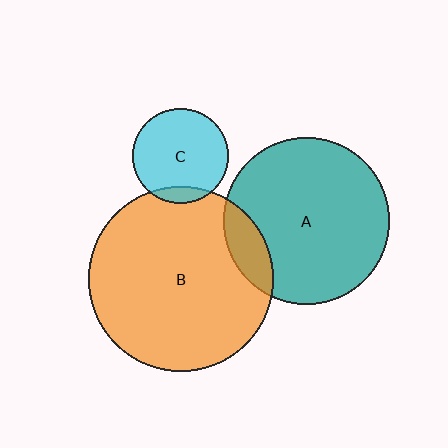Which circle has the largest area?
Circle B (orange).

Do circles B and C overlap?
Yes.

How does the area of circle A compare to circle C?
Approximately 3.0 times.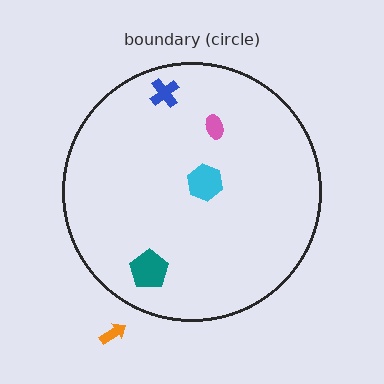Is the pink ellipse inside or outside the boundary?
Inside.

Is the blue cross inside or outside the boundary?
Inside.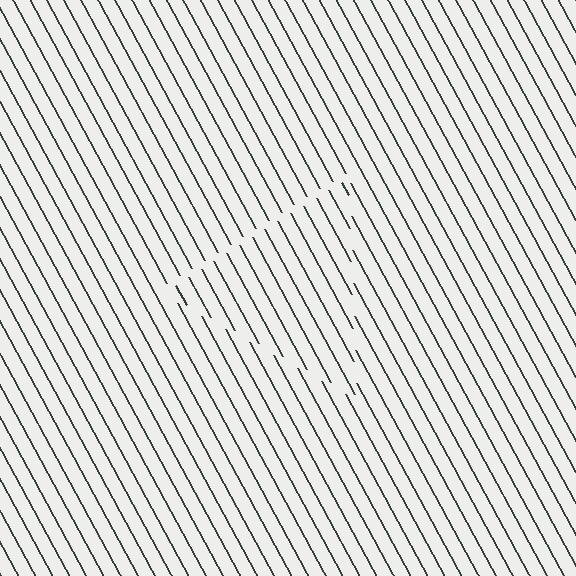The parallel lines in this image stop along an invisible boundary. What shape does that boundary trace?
An illusory triangle. The interior of the shape contains the same grating, shifted by half a period — the contour is defined by the phase discontinuity where line-ends from the inner and outer gratings abut.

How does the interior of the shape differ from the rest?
The interior of the shape contains the same grating, shifted by half a period — the contour is defined by the phase discontinuity where line-ends from the inner and outer gratings abut.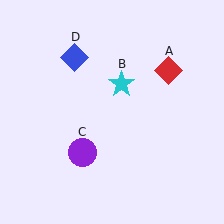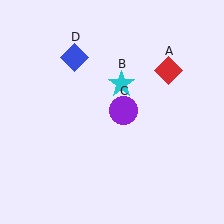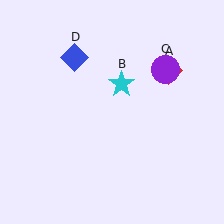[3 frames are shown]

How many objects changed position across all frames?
1 object changed position: purple circle (object C).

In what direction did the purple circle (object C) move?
The purple circle (object C) moved up and to the right.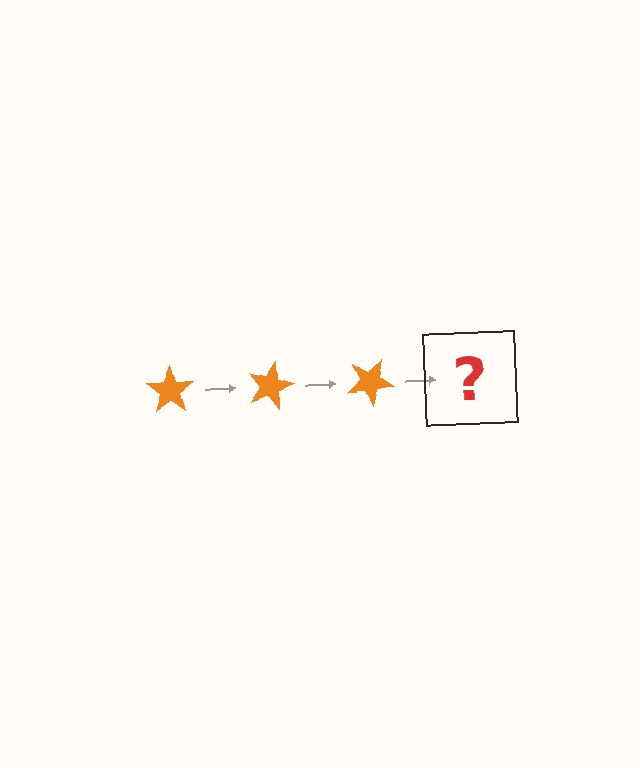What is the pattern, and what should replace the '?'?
The pattern is that the star rotates 15 degrees each step. The '?' should be an orange star rotated 45 degrees.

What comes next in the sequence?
The next element should be an orange star rotated 45 degrees.